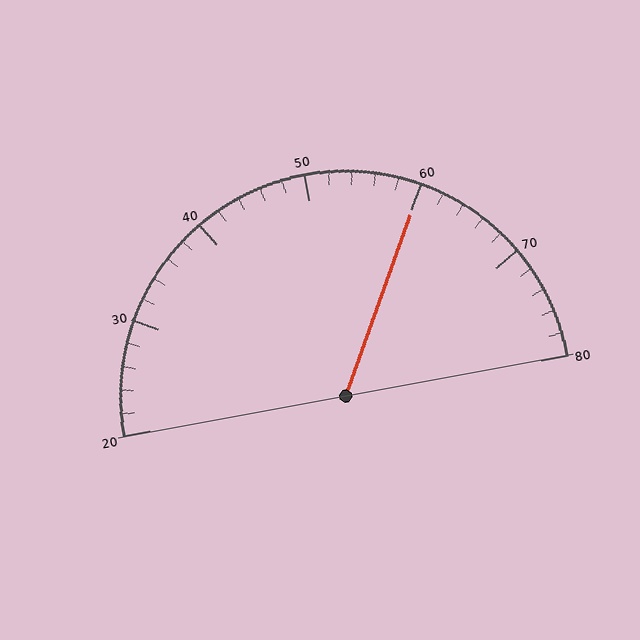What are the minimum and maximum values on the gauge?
The gauge ranges from 20 to 80.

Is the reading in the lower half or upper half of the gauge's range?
The reading is in the upper half of the range (20 to 80).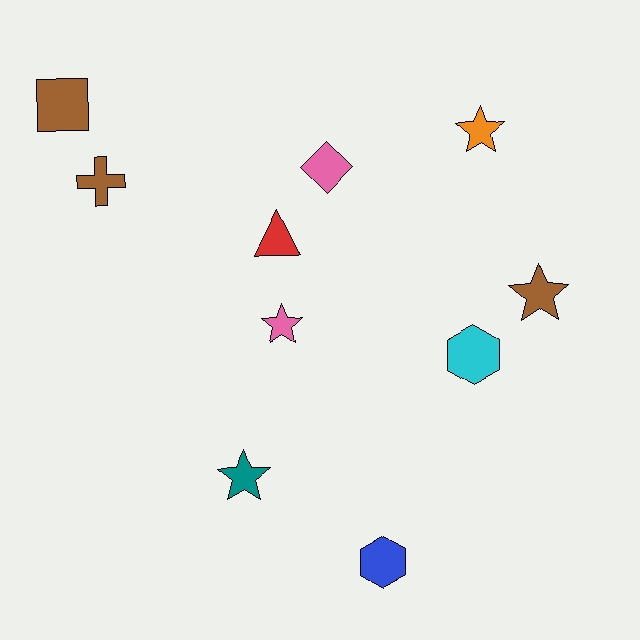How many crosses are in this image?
There is 1 cross.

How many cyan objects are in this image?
There is 1 cyan object.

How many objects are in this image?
There are 10 objects.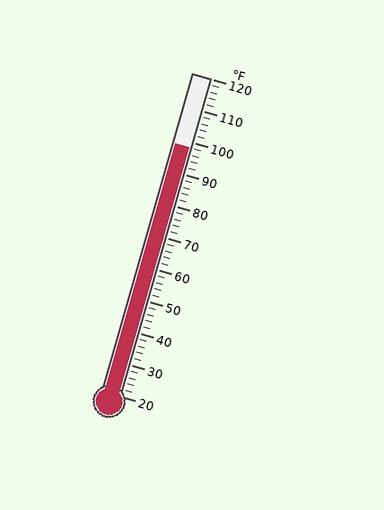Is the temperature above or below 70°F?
The temperature is above 70°F.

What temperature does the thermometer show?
The thermometer shows approximately 98°F.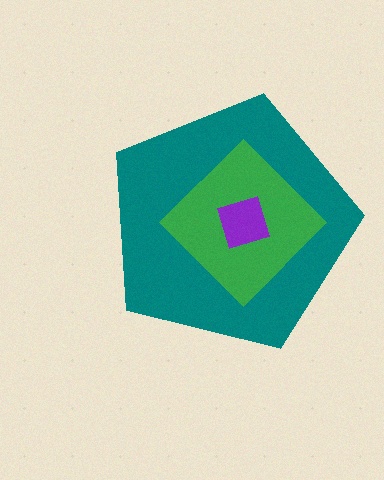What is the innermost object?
The purple square.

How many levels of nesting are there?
3.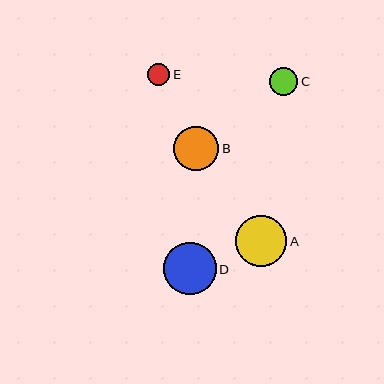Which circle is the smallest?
Circle E is the smallest with a size of approximately 22 pixels.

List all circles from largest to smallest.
From largest to smallest: D, A, B, C, E.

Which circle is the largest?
Circle D is the largest with a size of approximately 52 pixels.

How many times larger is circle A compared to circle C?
Circle A is approximately 1.8 times the size of circle C.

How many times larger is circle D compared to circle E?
Circle D is approximately 2.4 times the size of circle E.